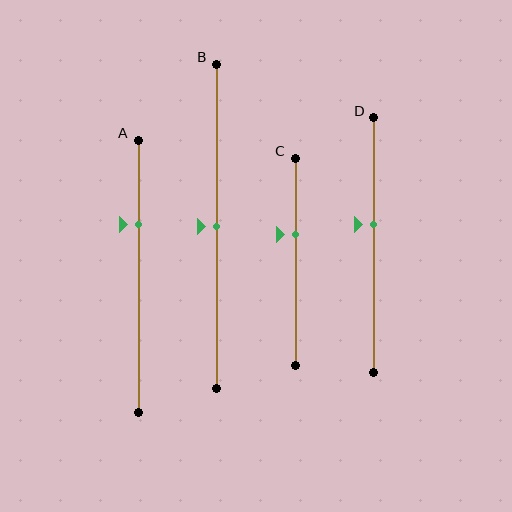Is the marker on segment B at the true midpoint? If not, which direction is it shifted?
Yes, the marker on segment B is at the true midpoint.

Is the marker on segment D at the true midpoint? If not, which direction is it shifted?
No, the marker on segment D is shifted upward by about 8% of the segment length.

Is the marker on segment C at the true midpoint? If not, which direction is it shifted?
No, the marker on segment C is shifted upward by about 13% of the segment length.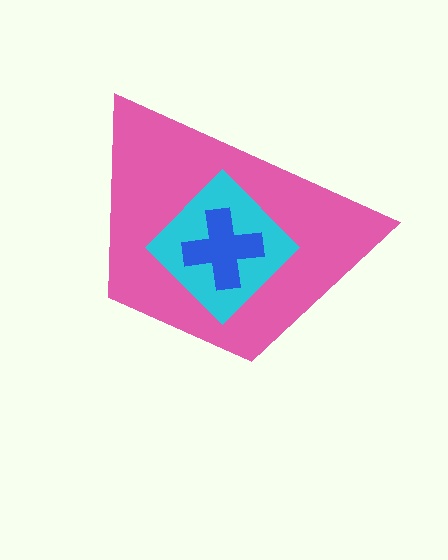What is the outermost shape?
The pink trapezoid.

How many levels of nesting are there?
3.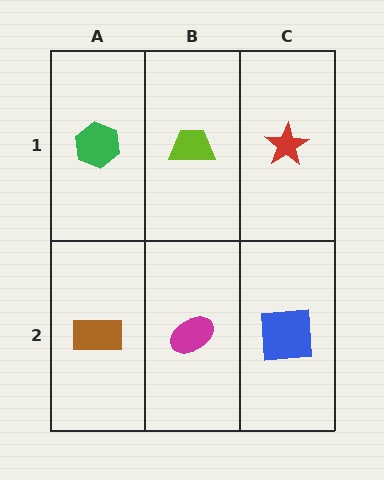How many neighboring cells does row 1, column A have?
2.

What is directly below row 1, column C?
A blue square.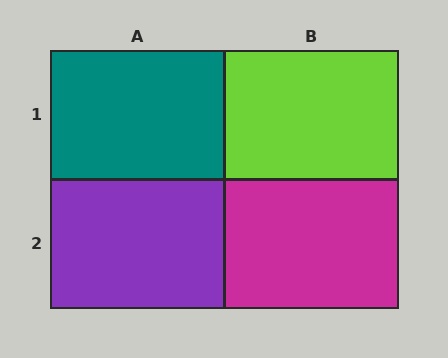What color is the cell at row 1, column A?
Teal.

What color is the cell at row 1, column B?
Lime.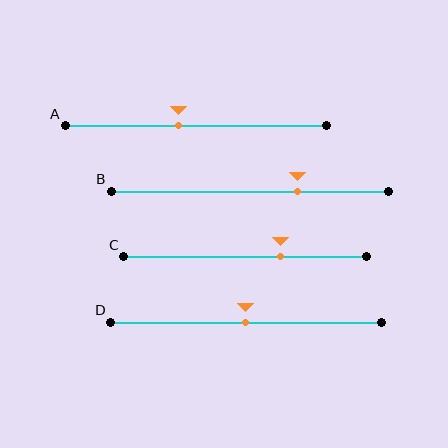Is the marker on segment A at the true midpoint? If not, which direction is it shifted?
No, the marker on segment A is shifted to the left by about 7% of the segment length.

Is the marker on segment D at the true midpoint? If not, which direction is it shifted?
Yes, the marker on segment D is at the true midpoint.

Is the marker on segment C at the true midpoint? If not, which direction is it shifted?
No, the marker on segment C is shifted to the right by about 15% of the segment length.